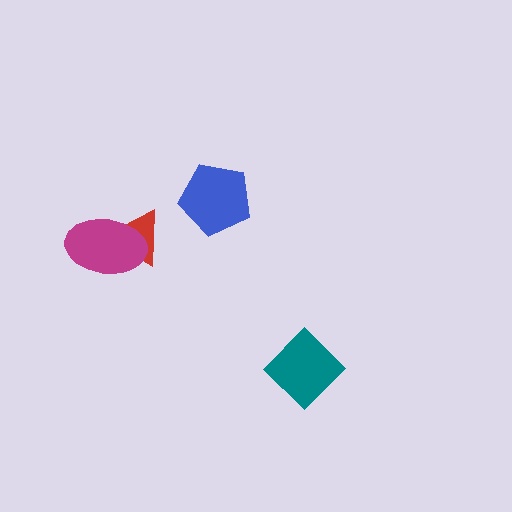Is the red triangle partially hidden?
Yes, it is partially covered by another shape.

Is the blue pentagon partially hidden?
No, no other shape covers it.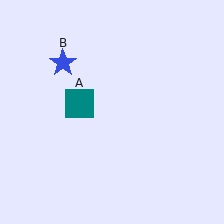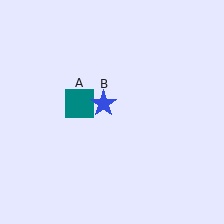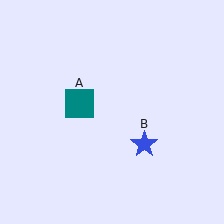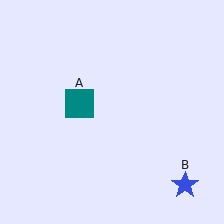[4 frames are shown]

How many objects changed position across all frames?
1 object changed position: blue star (object B).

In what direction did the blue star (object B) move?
The blue star (object B) moved down and to the right.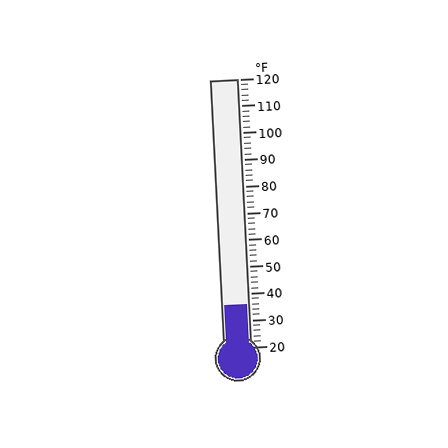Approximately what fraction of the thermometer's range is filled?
The thermometer is filled to approximately 15% of its range.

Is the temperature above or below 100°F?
The temperature is below 100°F.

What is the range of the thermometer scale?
The thermometer scale ranges from 20°F to 120°F.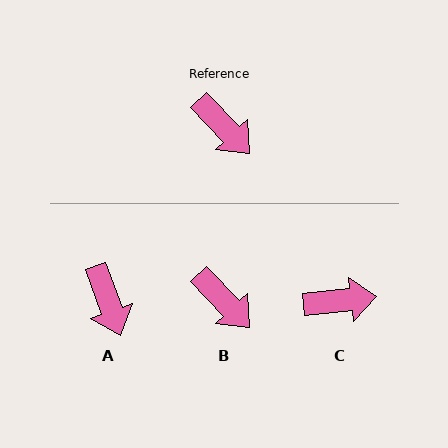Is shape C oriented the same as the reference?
No, it is off by about 52 degrees.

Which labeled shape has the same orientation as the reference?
B.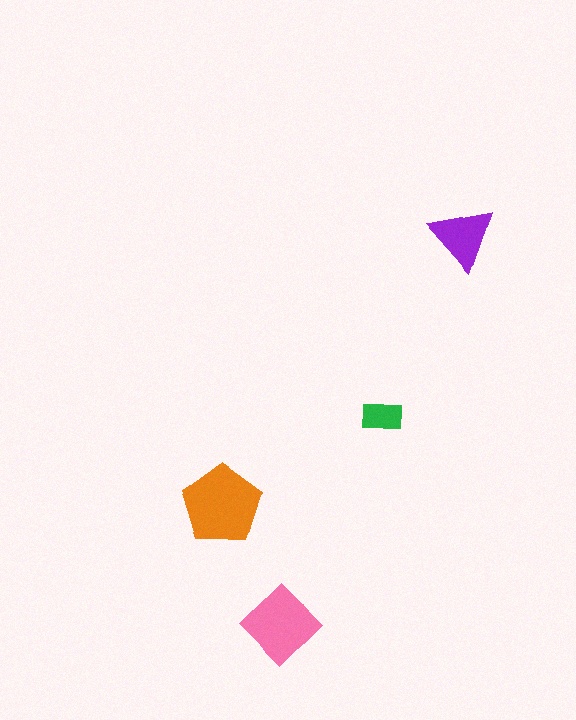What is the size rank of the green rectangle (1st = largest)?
4th.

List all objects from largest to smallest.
The orange pentagon, the pink diamond, the purple triangle, the green rectangle.